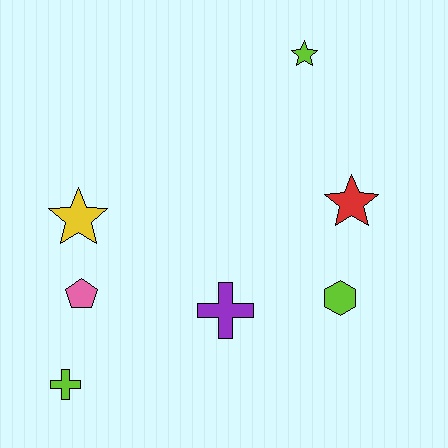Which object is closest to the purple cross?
The lime hexagon is closest to the purple cross.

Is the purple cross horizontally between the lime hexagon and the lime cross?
Yes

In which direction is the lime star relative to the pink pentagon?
The lime star is above the pink pentagon.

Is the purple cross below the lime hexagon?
Yes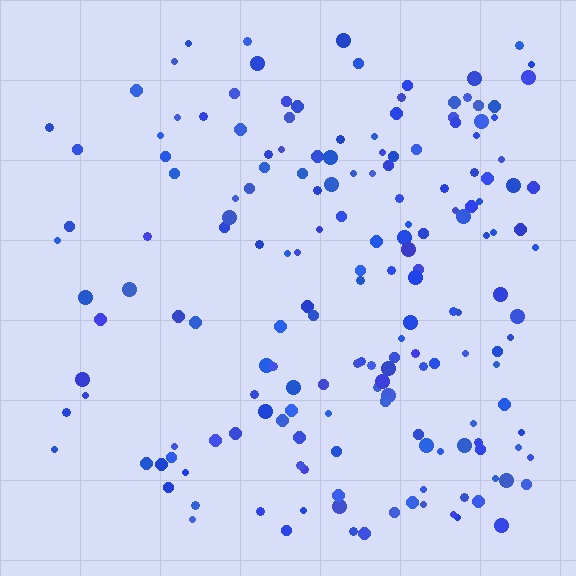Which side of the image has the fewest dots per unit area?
The left.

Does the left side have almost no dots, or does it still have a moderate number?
Still a moderate number, just noticeably fewer than the right.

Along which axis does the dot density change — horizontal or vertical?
Horizontal.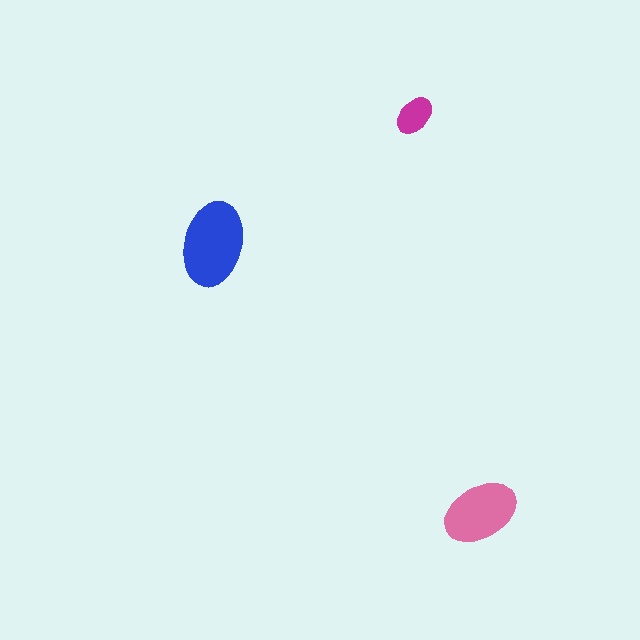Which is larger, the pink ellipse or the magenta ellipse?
The pink one.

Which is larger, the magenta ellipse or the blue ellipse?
The blue one.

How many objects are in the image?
There are 3 objects in the image.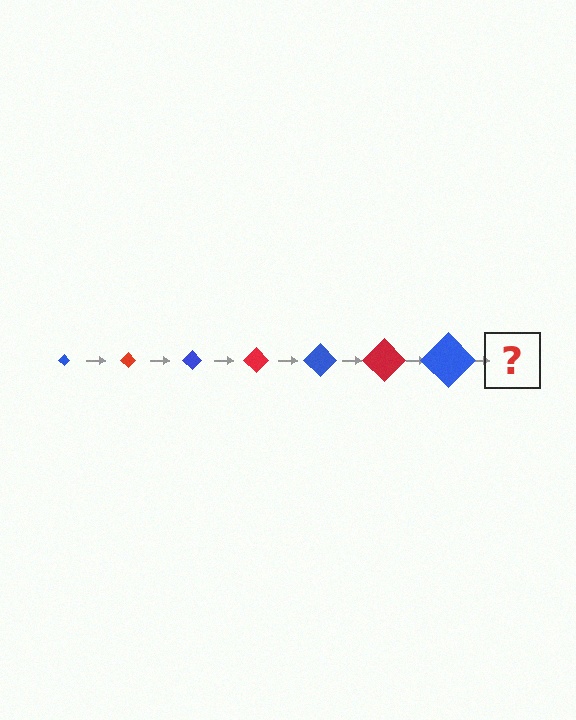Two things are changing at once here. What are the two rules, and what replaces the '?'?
The two rules are that the diamond grows larger each step and the color cycles through blue and red. The '?' should be a red diamond, larger than the previous one.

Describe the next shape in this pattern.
It should be a red diamond, larger than the previous one.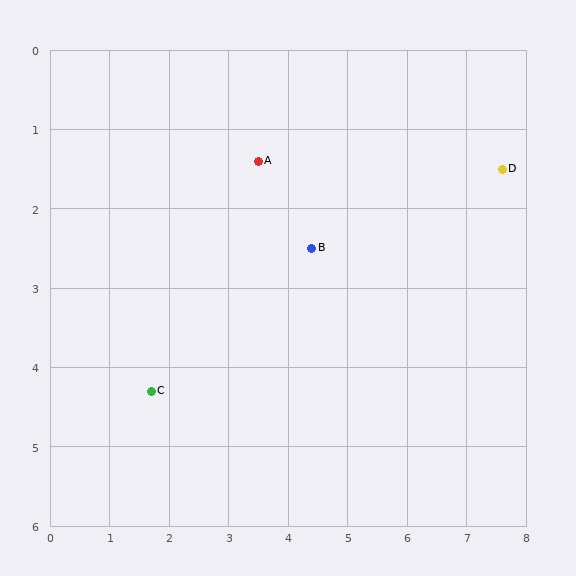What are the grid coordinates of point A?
Point A is at approximately (3.5, 1.4).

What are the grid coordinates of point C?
Point C is at approximately (1.7, 4.3).